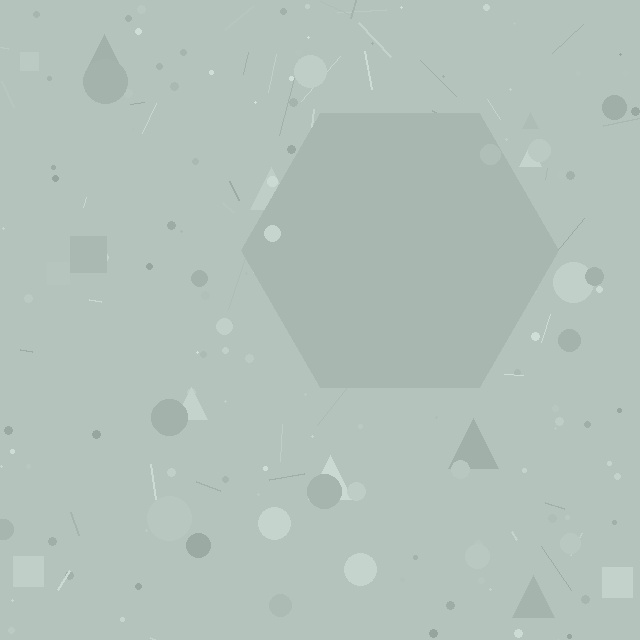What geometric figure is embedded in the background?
A hexagon is embedded in the background.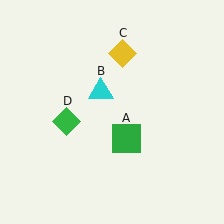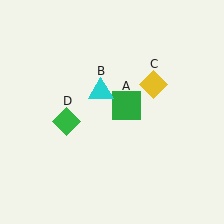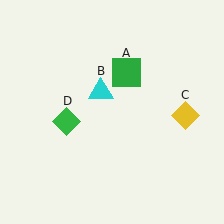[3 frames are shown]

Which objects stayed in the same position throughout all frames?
Cyan triangle (object B) and green diamond (object D) remained stationary.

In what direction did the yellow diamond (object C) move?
The yellow diamond (object C) moved down and to the right.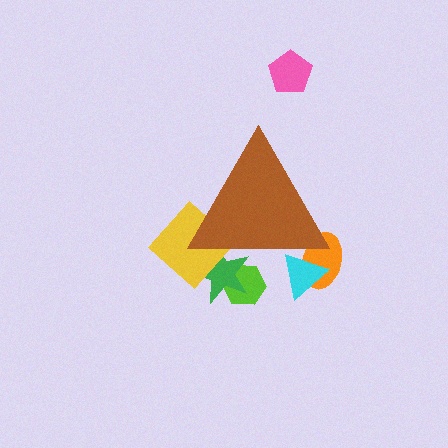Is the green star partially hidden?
Yes, the green star is partially hidden behind the brown triangle.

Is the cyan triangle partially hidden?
Yes, the cyan triangle is partially hidden behind the brown triangle.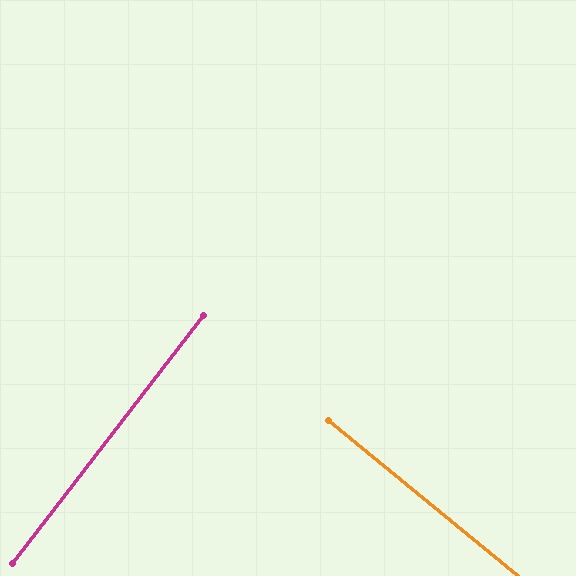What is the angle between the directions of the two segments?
Approximately 88 degrees.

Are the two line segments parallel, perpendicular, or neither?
Perpendicular — they meet at approximately 88°.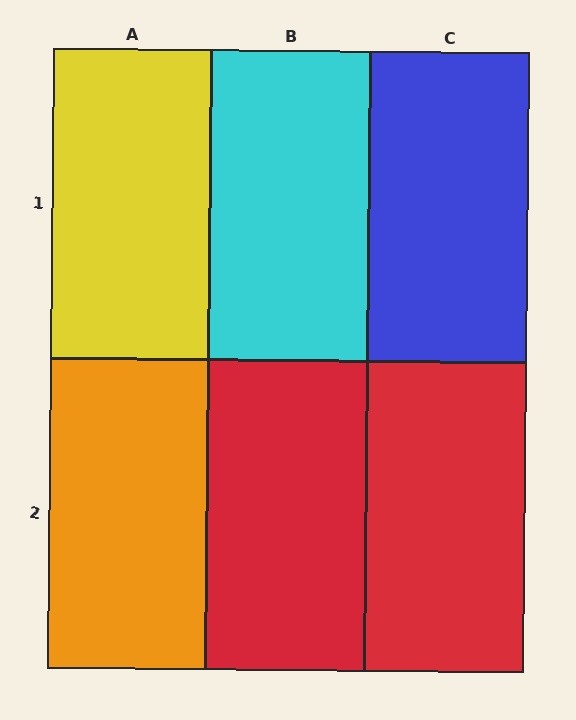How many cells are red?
2 cells are red.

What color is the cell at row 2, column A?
Orange.